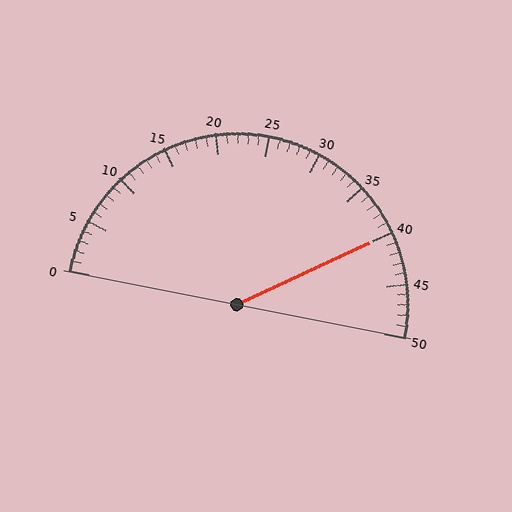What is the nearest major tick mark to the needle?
The nearest major tick mark is 40.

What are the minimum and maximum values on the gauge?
The gauge ranges from 0 to 50.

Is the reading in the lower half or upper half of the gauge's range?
The reading is in the upper half of the range (0 to 50).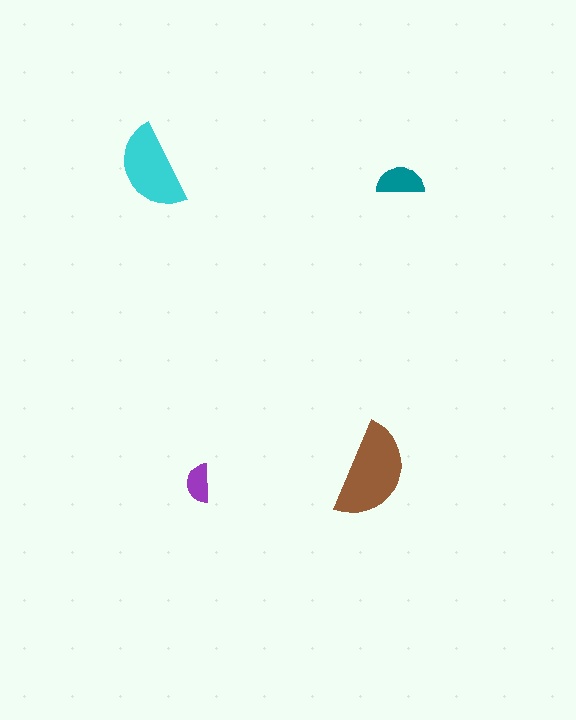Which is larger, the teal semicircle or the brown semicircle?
The brown one.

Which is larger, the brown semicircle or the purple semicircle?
The brown one.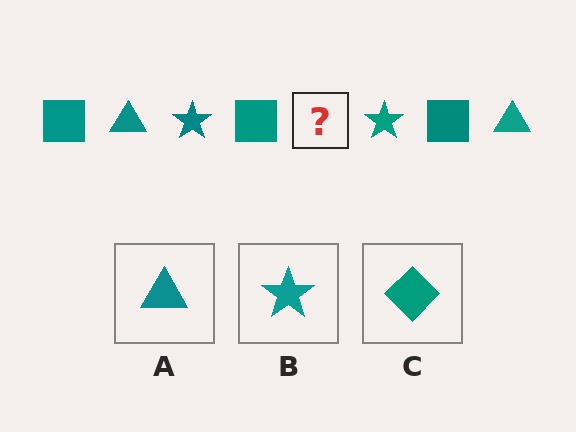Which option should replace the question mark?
Option A.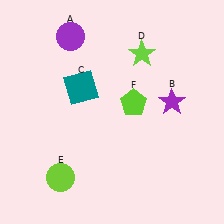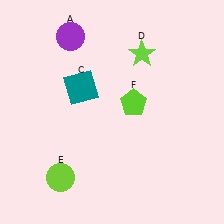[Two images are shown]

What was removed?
The purple star (B) was removed in Image 2.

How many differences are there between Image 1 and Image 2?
There is 1 difference between the two images.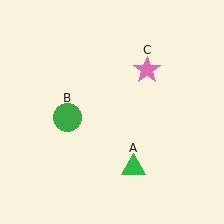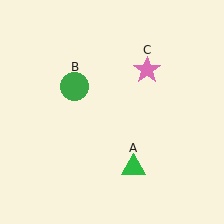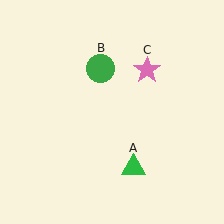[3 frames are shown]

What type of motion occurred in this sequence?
The green circle (object B) rotated clockwise around the center of the scene.